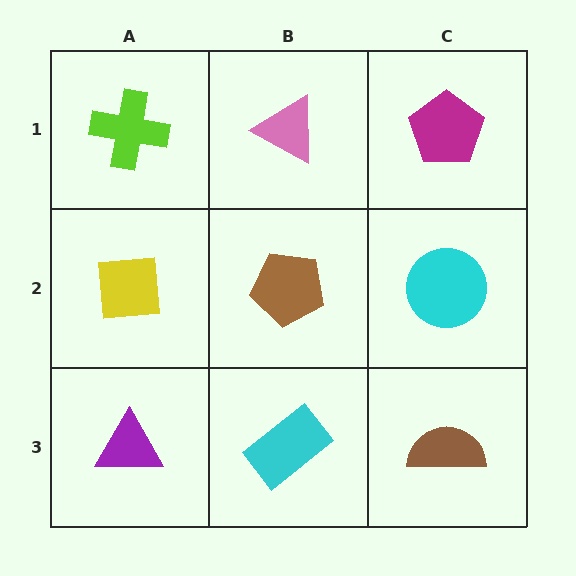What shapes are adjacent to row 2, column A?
A lime cross (row 1, column A), a purple triangle (row 3, column A), a brown pentagon (row 2, column B).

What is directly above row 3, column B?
A brown pentagon.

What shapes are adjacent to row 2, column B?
A pink triangle (row 1, column B), a cyan rectangle (row 3, column B), a yellow square (row 2, column A), a cyan circle (row 2, column C).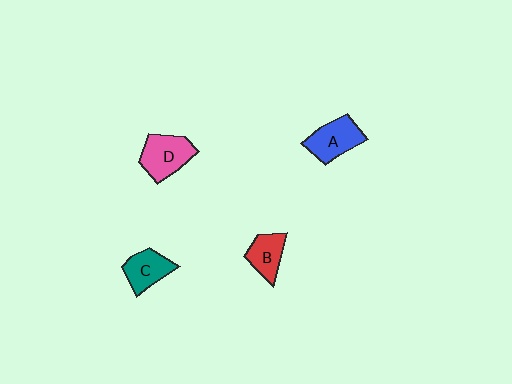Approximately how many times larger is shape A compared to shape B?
Approximately 1.3 times.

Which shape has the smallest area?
Shape B (red).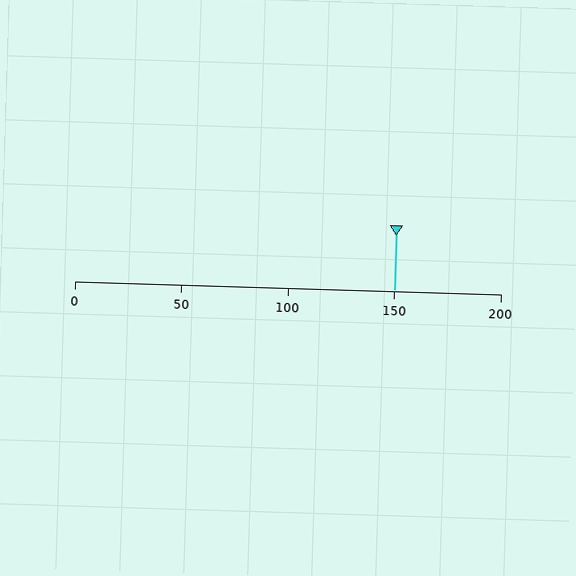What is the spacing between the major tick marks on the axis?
The major ticks are spaced 50 apart.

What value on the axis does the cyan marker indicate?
The marker indicates approximately 150.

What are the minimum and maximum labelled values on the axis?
The axis runs from 0 to 200.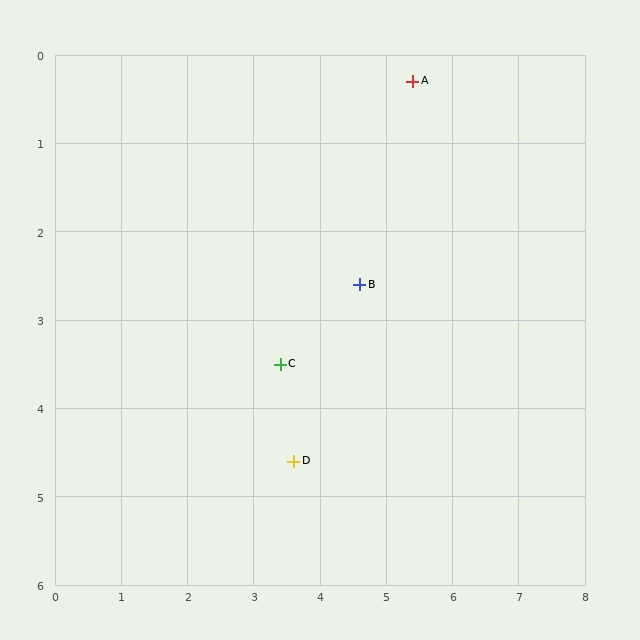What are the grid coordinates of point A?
Point A is at approximately (5.4, 0.3).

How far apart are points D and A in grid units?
Points D and A are about 4.7 grid units apart.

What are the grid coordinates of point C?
Point C is at approximately (3.4, 3.5).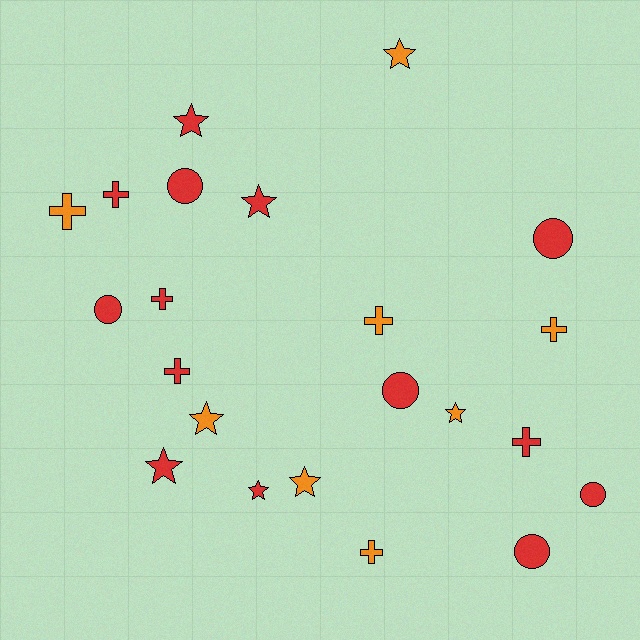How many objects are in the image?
There are 22 objects.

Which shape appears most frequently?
Star, with 8 objects.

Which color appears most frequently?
Red, with 14 objects.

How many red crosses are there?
There are 4 red crosses.